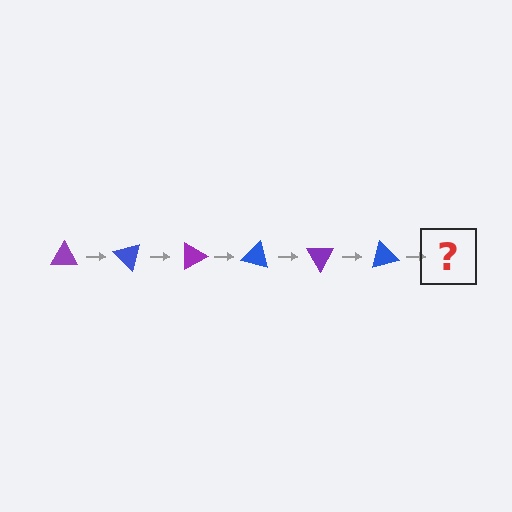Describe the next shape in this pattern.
It should be a purple triangle, rotated 270 degrees from the start.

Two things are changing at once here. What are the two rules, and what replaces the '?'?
The two rules are that it rotates 45 degrees each step and the color cycles through purple and blue. The '?' should be a purple triangle, rotated 270 degrees from the start.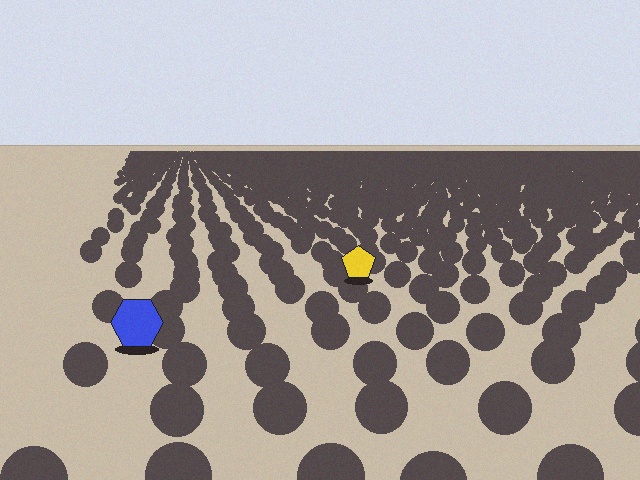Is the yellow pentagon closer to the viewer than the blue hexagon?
No. The blue hexagon is closer — you can tell from the texture gradient: the ground texture is coarser near it.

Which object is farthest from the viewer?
The yellow pentagon is farthest from the viewer. It appears smaller and the ground texture around it is denser.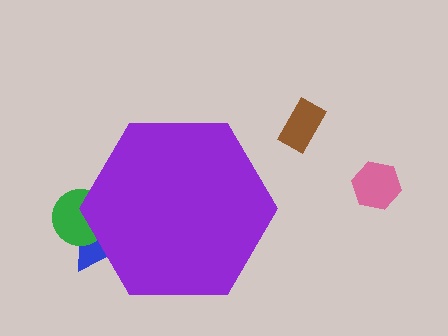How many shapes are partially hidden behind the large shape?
2 shapes are partially hidden.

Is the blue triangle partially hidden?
Yes, the blue triangle is partially hidden behind the purple hexagon.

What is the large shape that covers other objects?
A purple hexagon.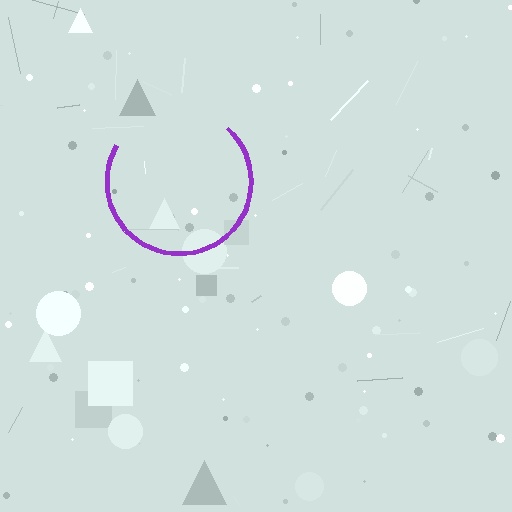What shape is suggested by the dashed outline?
The dashed outline suggests a circle.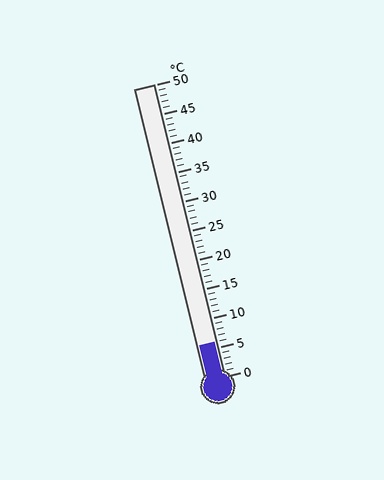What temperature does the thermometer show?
The thermometer shows approximately 6°C.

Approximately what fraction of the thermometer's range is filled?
The thermometer is filled to approximately 10% of its range.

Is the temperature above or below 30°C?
The temperature is below 30°C.